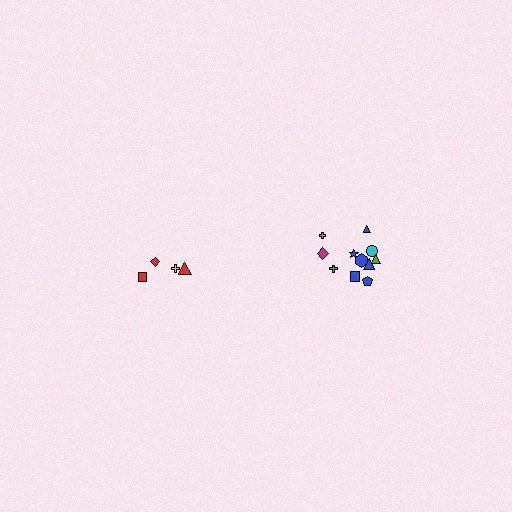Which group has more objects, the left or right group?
The right group.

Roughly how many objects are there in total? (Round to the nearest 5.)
Roughly 15 objects in total.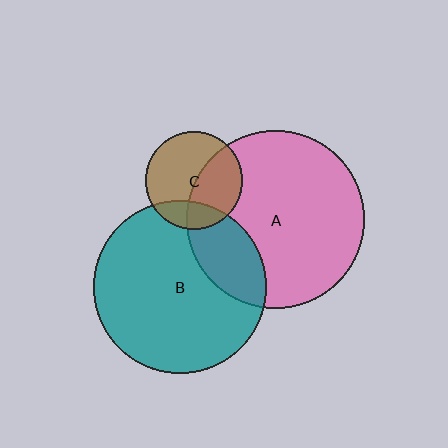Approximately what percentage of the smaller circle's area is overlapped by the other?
Approximately 20%.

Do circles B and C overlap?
Yes.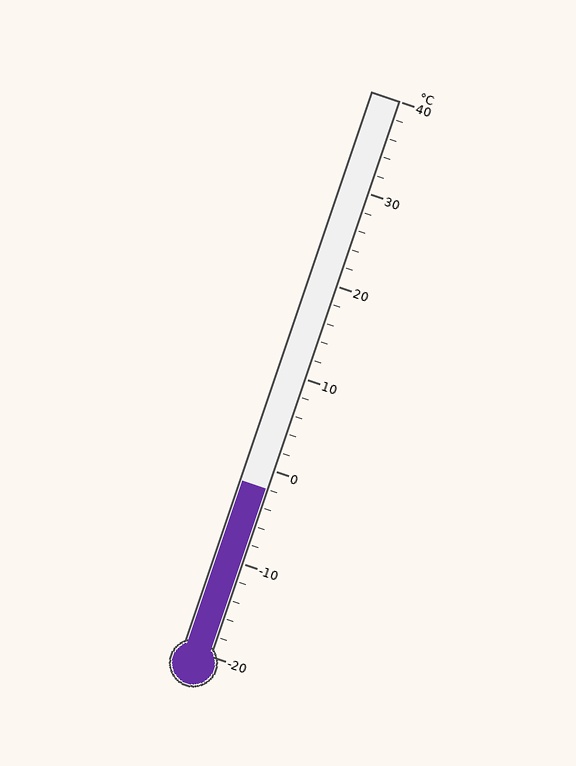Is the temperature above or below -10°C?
The temperature is above -10°C.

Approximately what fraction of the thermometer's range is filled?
The thermometer is filled to approximately 30% of its range.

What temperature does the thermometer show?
The thermometer shows approximately -2°C.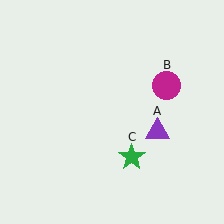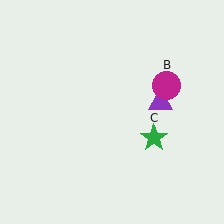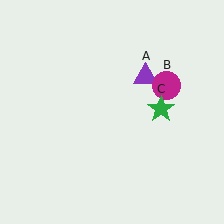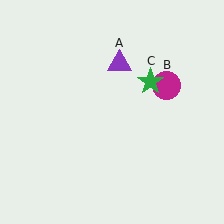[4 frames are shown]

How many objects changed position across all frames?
2 objects changed position: purple triangle (object A), green star (object C).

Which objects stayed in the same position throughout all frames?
Magenta circle (object B) remained stationary.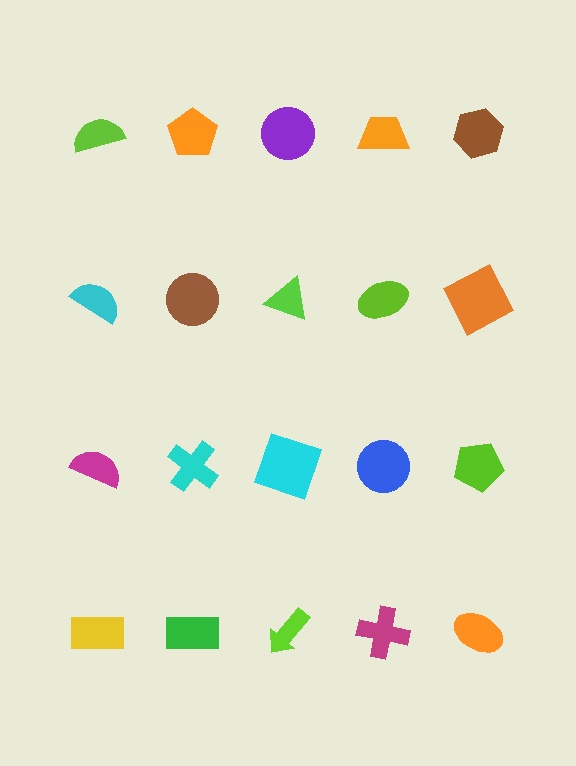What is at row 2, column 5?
An orange square.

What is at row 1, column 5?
A brown hexagon.